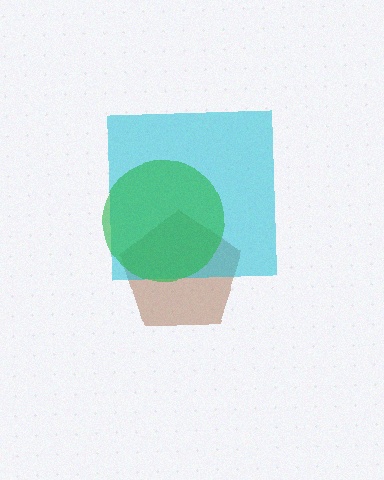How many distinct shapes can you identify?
There are 3 distinct shapes: a brown pentagon, a cyan square, a green circle.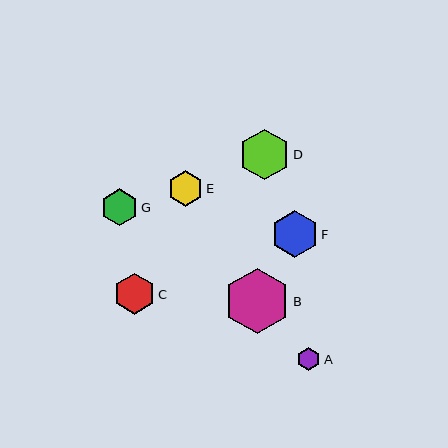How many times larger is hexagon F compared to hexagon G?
Hexagon F is approximately 1.3 times the size of hexagon G.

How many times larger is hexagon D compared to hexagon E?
Hexagon D is approximately 1.4 times the size of hexagon E.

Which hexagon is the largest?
Hexagon B is the largest with a size of approximately 66 pixels.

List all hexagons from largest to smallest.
From largest to smallest: B, D, F, C, G, E, A.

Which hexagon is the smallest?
Hexagon A is the smallest with a size of approximately 24 pixels.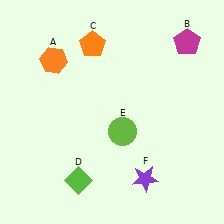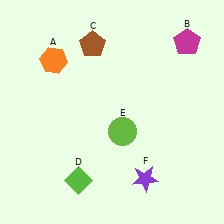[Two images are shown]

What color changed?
The pentagon (C) changed from orange in Image 1 to brown in Image 2.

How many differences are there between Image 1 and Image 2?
There is 1 difference between the two images.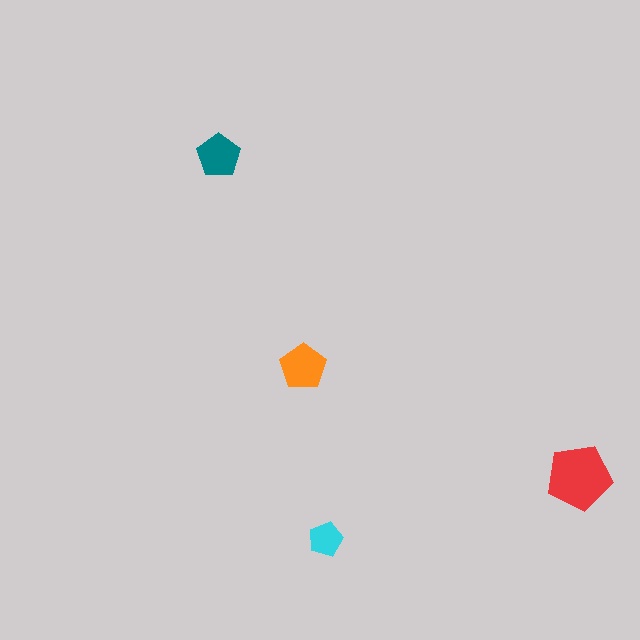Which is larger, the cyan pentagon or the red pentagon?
The red one.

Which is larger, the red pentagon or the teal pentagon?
The red one.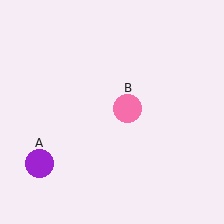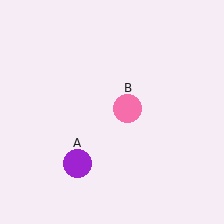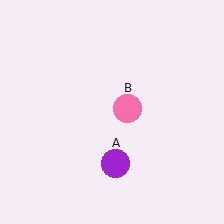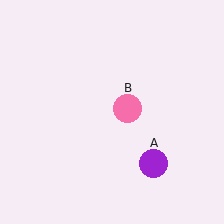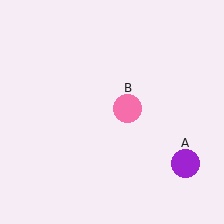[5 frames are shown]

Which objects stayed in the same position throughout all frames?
Pink circle (object B) remained stationary.